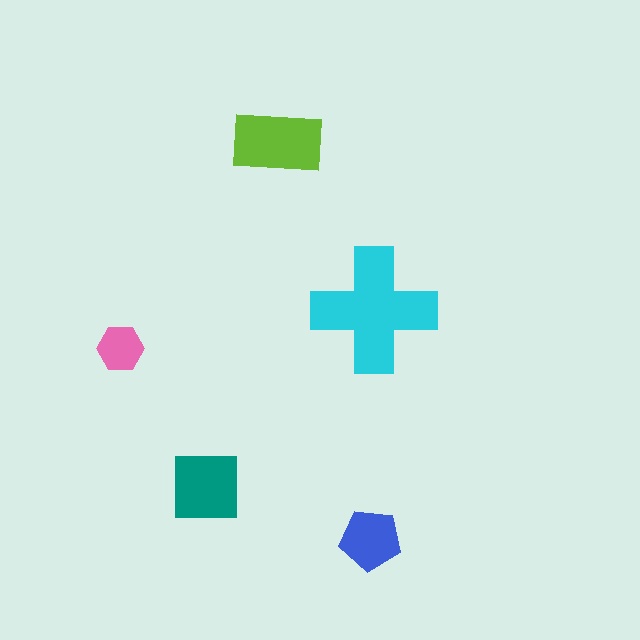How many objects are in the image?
There are 5 objects in the image.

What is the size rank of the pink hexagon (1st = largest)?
5th.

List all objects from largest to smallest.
The cyan cross, the lime rectangle, the teal square, the blue pentagon, the pink hexagon.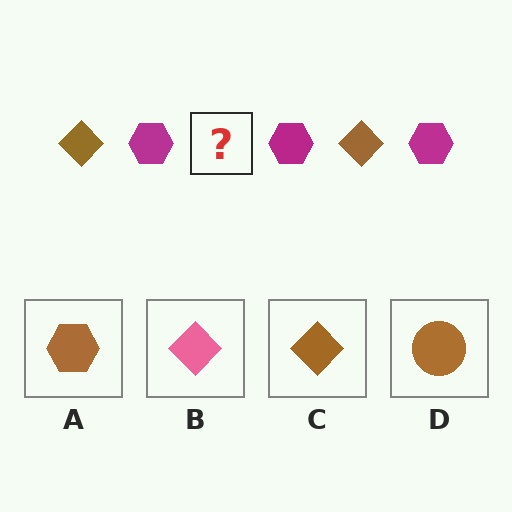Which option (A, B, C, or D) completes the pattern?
C.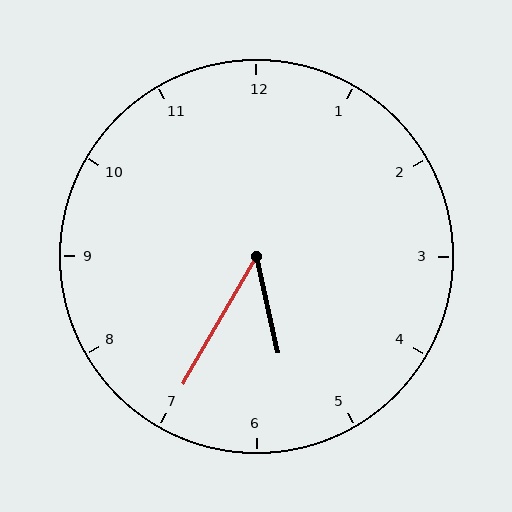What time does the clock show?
5:35.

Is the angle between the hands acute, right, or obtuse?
It is acute.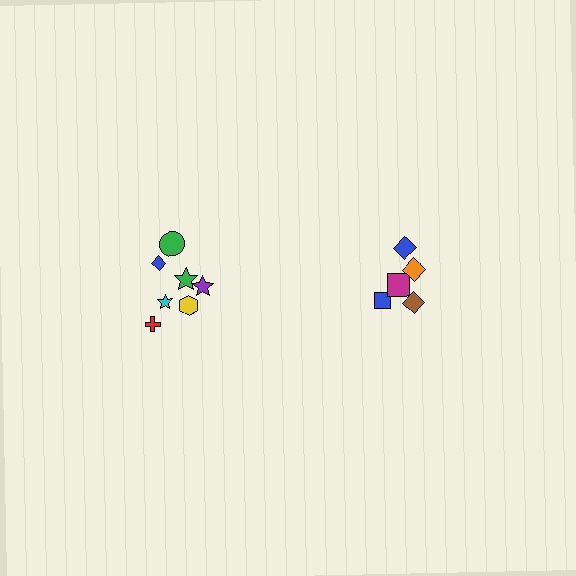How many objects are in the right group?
There are 5 objects.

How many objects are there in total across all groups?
There are 12 objects.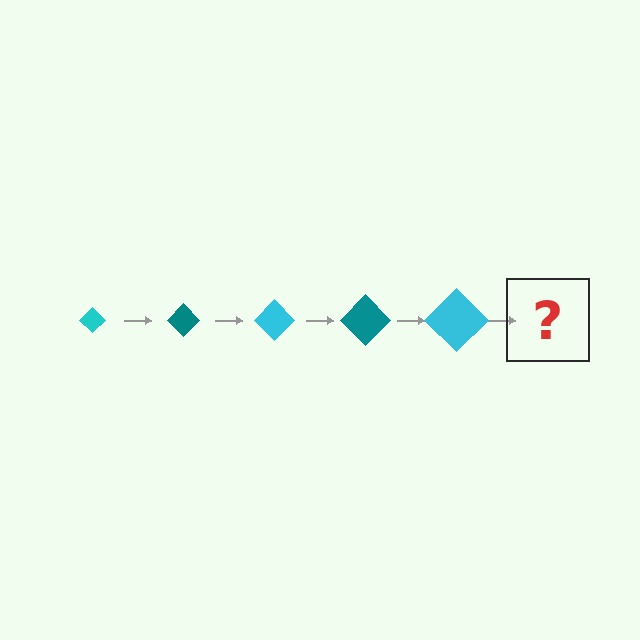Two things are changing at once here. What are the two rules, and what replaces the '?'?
The two rules are that the diamond grows larger each step and the color cycles through cyan and teal. The '?' should be a teal diamond, larger than the previous one.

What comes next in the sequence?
The next element should be a teal diamond, larger than the previous one.